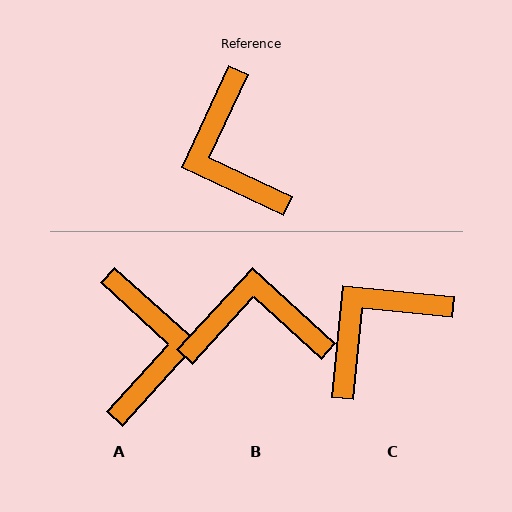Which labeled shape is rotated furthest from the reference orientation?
A, about 163 degrees away.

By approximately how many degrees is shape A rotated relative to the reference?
Approximately 163 degrees counter-clockwise.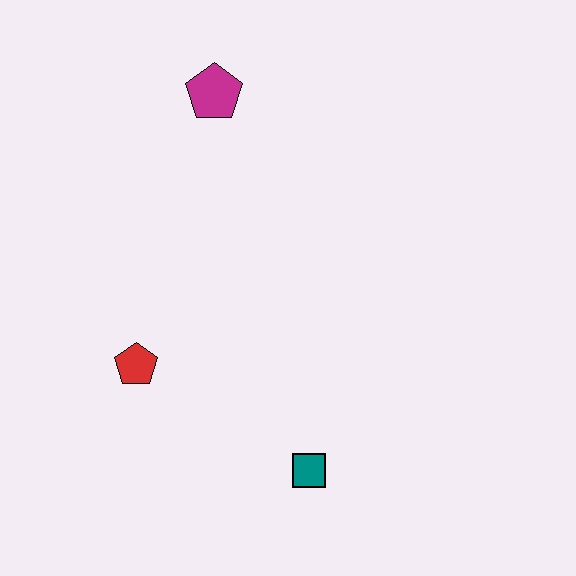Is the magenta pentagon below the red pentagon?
No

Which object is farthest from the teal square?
The magenta pentagon is farthest from the teal square.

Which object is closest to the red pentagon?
The teal square is closest to the red pentagon.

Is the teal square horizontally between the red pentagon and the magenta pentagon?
No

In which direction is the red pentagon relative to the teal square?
The red pentagon is to the left of the teal square.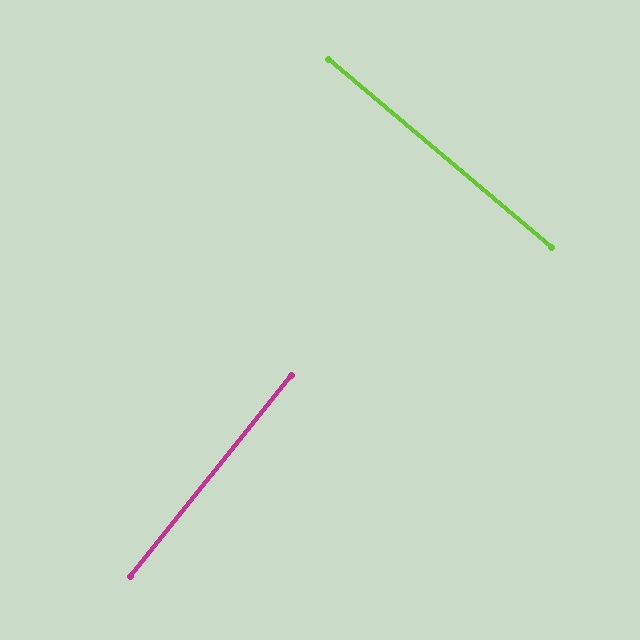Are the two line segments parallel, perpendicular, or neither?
Perpendicular — they meet at approximately 89°.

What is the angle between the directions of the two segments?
Approximately 89 degrees.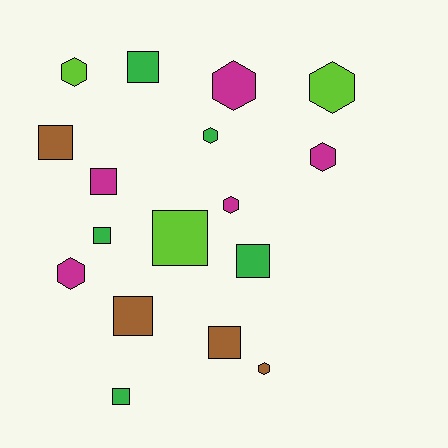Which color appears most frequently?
Green, with 5 objects.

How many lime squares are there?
There is 1 lime square.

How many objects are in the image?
There are 17 objects.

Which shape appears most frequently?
Square, with 9 objects.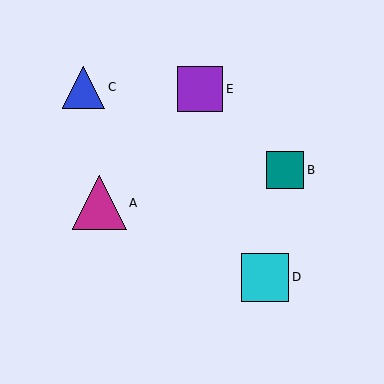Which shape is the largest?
The magenta triangle (labeled A) is the largest.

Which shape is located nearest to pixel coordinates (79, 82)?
The blue triangle (labeled C) at (84, 87) is nearest to that location.